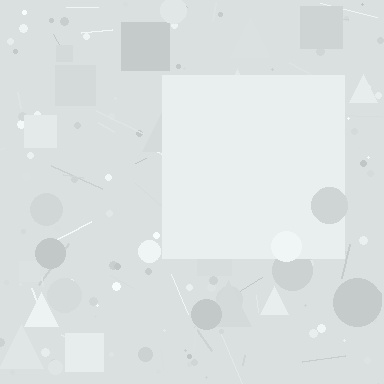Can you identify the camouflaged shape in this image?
The camouflaged shape is a square.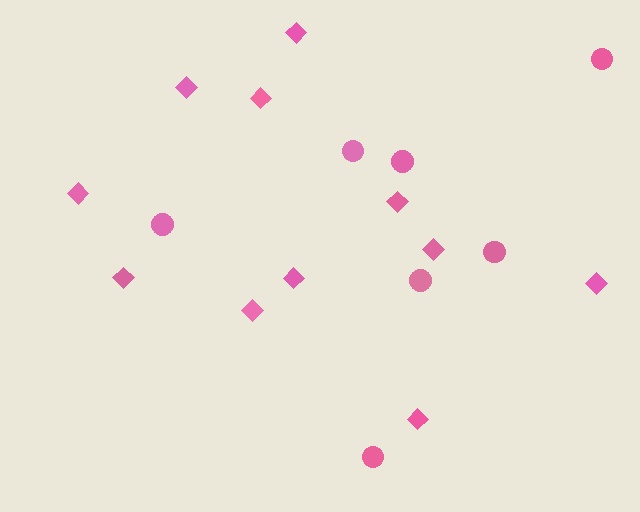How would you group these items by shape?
There are 2 groups: one group of diamonds (11) and one group of circles (7).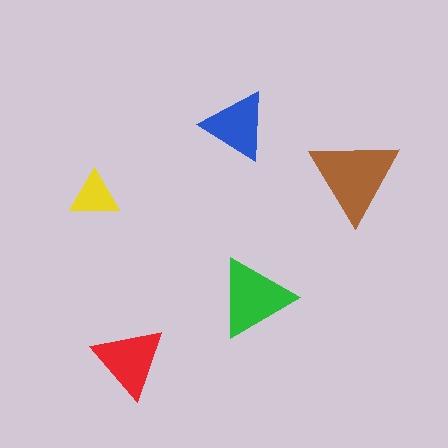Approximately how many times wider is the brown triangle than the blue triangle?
About 1.5 times wider.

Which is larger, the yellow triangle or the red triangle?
The red one.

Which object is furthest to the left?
The yellow triangle is leftmost.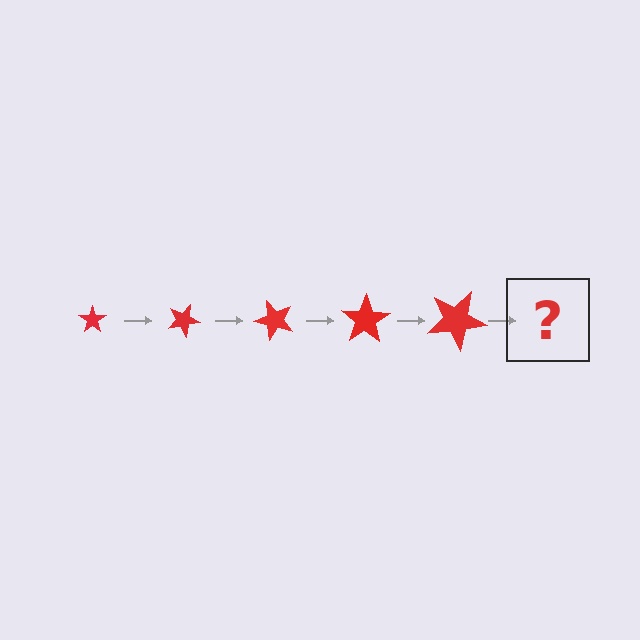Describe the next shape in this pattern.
It should be a star, larger than the previous one and rotated 125 degrees from the start.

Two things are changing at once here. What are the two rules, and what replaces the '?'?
The two rules are that the star grows larger each step and it rotates 25 degrees each step. The '?' should be a star, larger than the previous one and rotated 125 degrees from the start.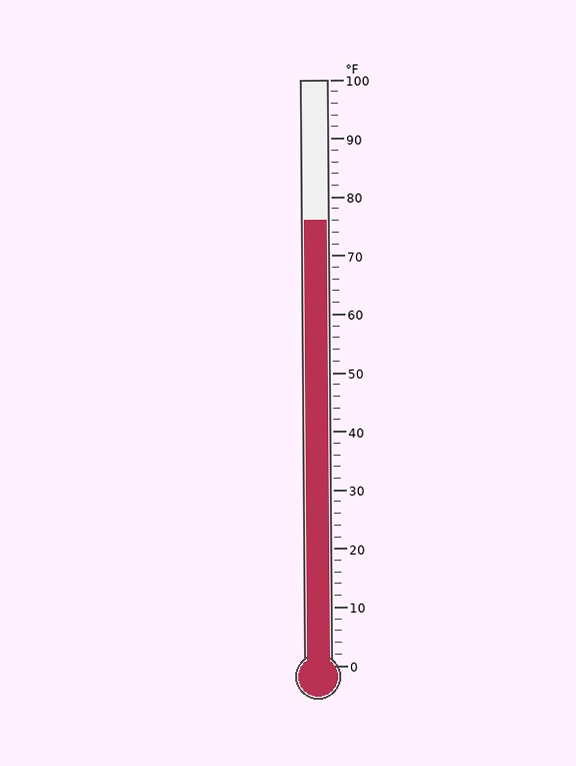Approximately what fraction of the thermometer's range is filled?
The thermometer is filled to approximately 75% of its range.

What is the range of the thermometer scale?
The thermometer scale ranges from 0°F to 100°F.